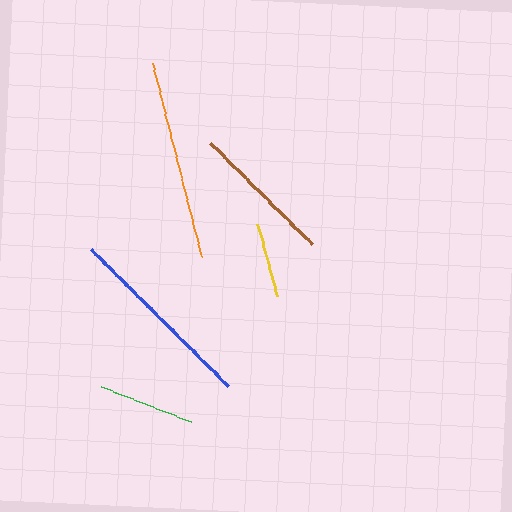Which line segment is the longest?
The orange line is the longest at approximately 200 pixels.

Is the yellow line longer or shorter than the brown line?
The brown line is longer than the yellow line.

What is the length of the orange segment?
The orange segment is approximately 200 pixels long.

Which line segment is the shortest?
The yellow line is the shortest at approximately 74 pixels.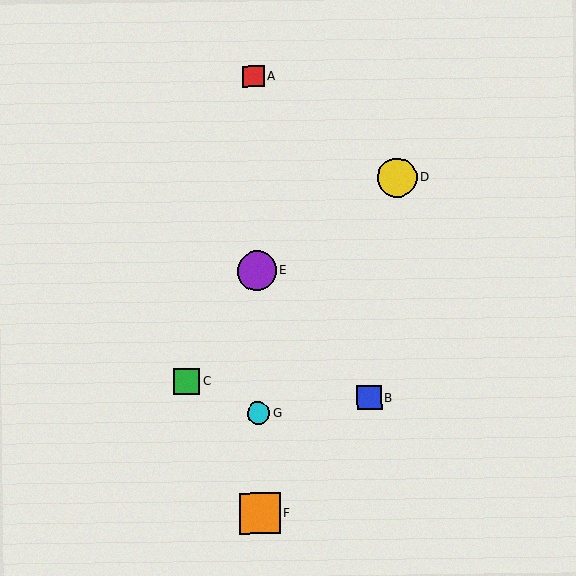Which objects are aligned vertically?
Objects A, E, F, G are aligned vertically.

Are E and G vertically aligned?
Yes, both are at x≈257.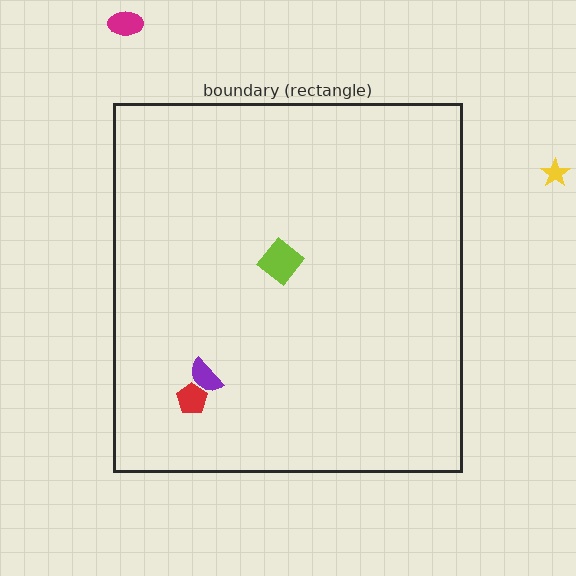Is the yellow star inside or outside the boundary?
Outside.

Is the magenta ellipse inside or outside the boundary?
Outside.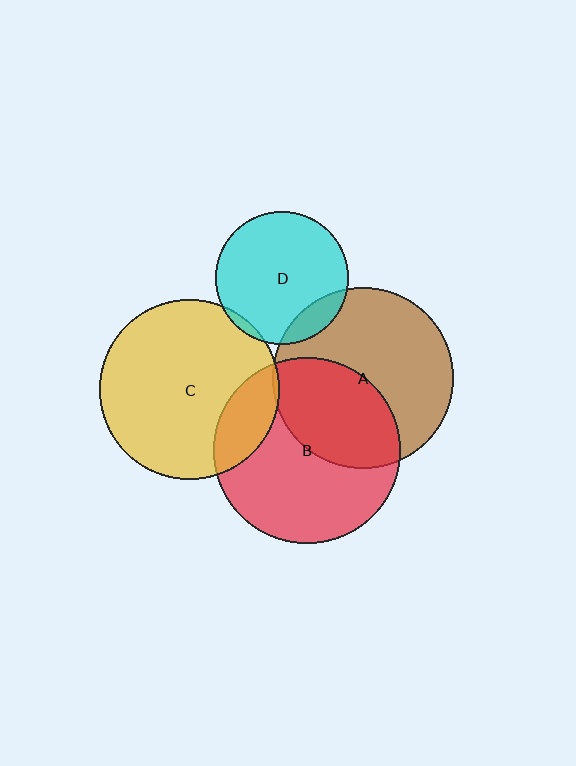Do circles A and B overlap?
Yes.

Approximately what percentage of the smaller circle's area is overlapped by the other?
Approximately 40%.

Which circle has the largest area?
Circle B (red).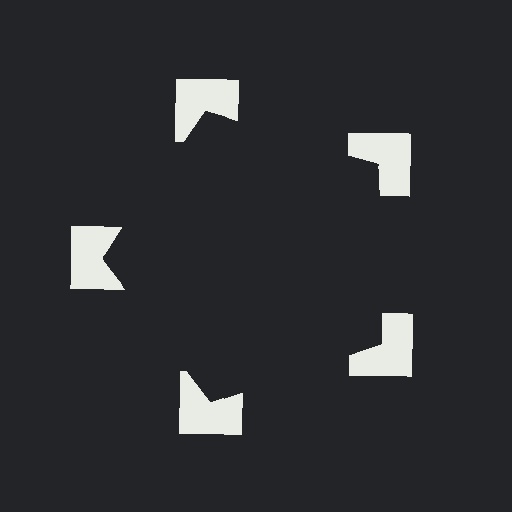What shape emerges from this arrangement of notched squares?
An illusory pentagon — its edges are inferred from the aligned wedge cuts in the notched squares, not physically drawn.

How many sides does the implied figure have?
5 sides.